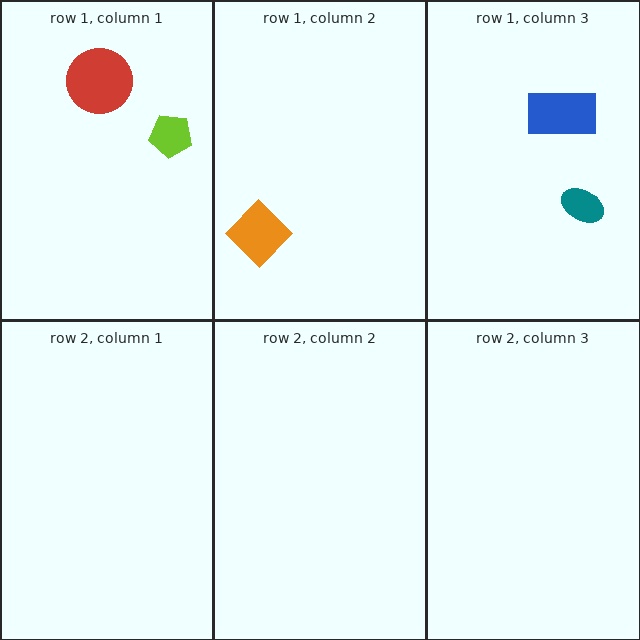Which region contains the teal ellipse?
The row 1, column 3 region.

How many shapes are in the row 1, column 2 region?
1.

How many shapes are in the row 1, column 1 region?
2.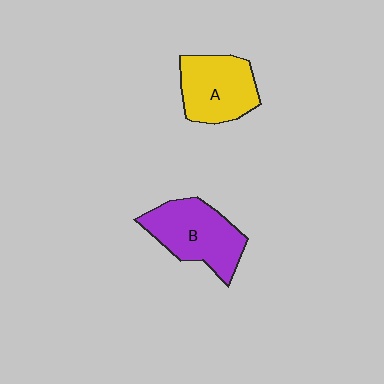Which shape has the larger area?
Shape B (purple).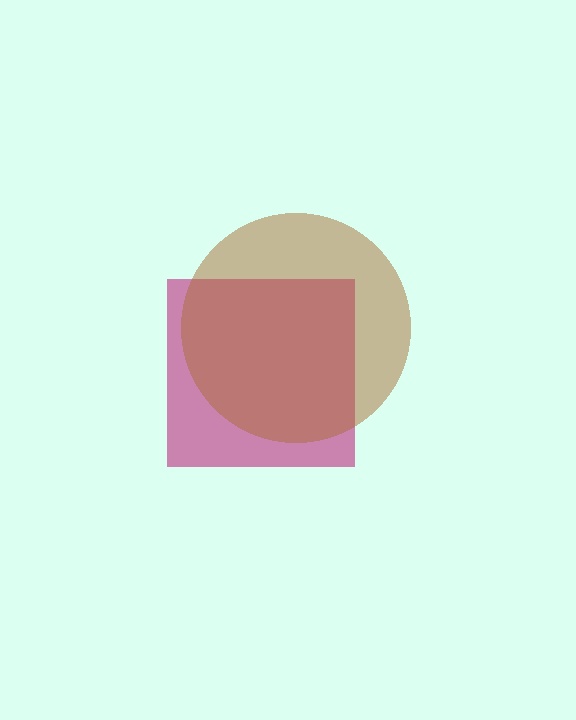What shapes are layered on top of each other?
The layered shapes are: a magenta square, a brown circle.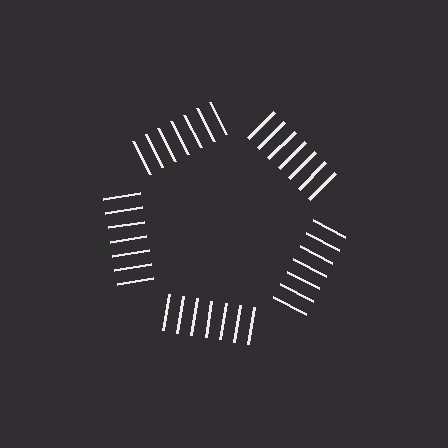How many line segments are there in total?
35 — 7 along each of the 5 edges.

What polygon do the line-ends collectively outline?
An illusory pentagon — the line segments terminate on its edges but no continuous stroke is drawn.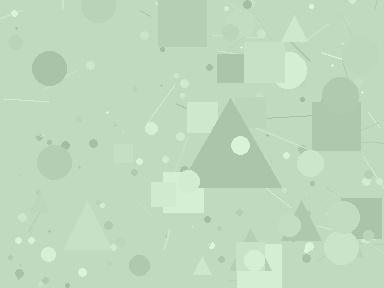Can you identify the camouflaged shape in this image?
The camouflaged shape is a triangle.